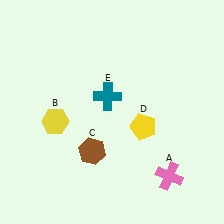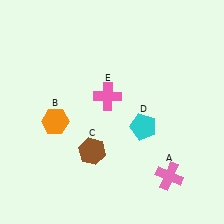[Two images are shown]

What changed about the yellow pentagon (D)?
In Image 1, D is yellow. In Image 2, it changed to cyan.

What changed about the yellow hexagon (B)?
In Image 1, B is yellow. In Image 2, it changed to orange.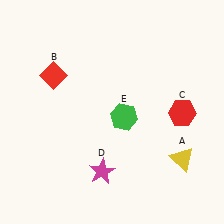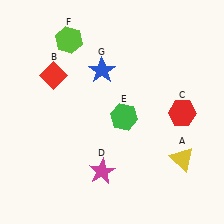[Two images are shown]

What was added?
A lime hexagon (F), a blue star (G) were added in Image 2.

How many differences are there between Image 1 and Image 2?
There are 2 differences between the two images.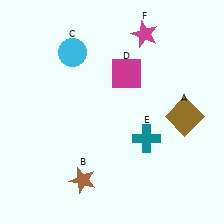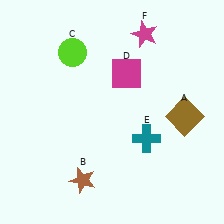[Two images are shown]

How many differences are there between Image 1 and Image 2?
There is 1 difference between the two images.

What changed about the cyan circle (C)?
In Image 1, C is cyan. In Image 2, it changed to lime.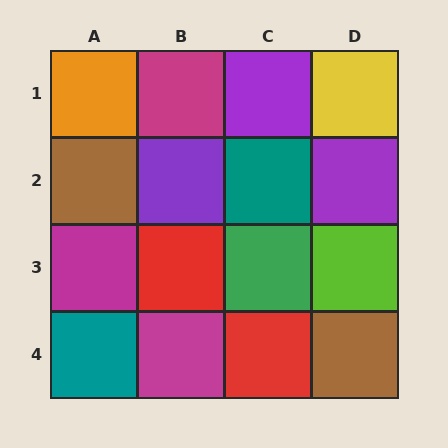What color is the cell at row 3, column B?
Red.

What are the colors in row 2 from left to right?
Brown, purple, teal, purple.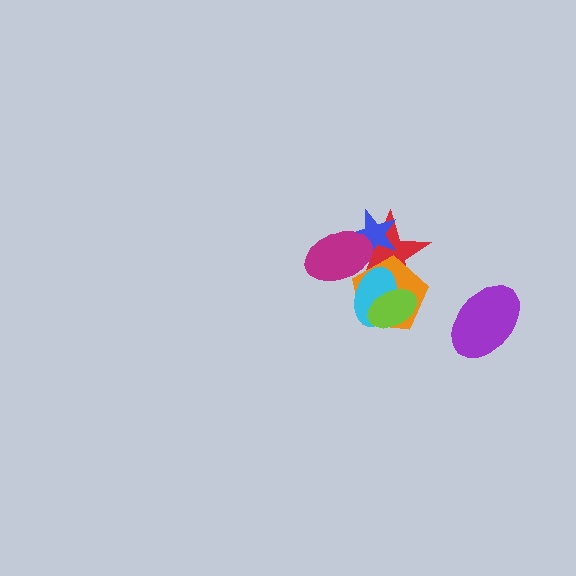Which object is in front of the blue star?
The magenta ellipse is in front of the blue star.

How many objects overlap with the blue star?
2 objects overlap with the blue star.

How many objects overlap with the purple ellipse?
0 objects overlap with the purple ellipse.